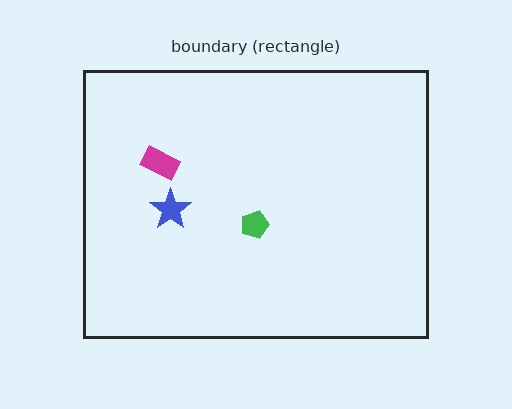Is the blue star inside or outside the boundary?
Inside.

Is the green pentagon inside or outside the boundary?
Inside.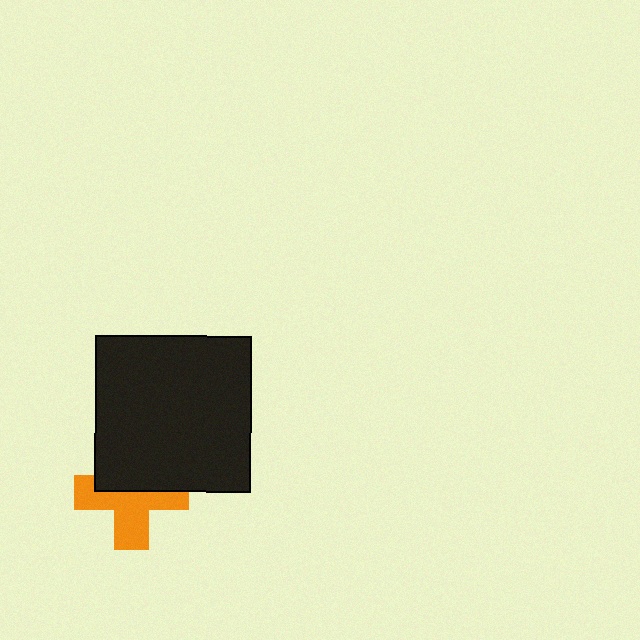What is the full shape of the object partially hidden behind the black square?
The partially hidden object is an orange cross.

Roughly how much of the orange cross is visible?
About half of it is visible (roughly 55%).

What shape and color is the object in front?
The object in front is a black square.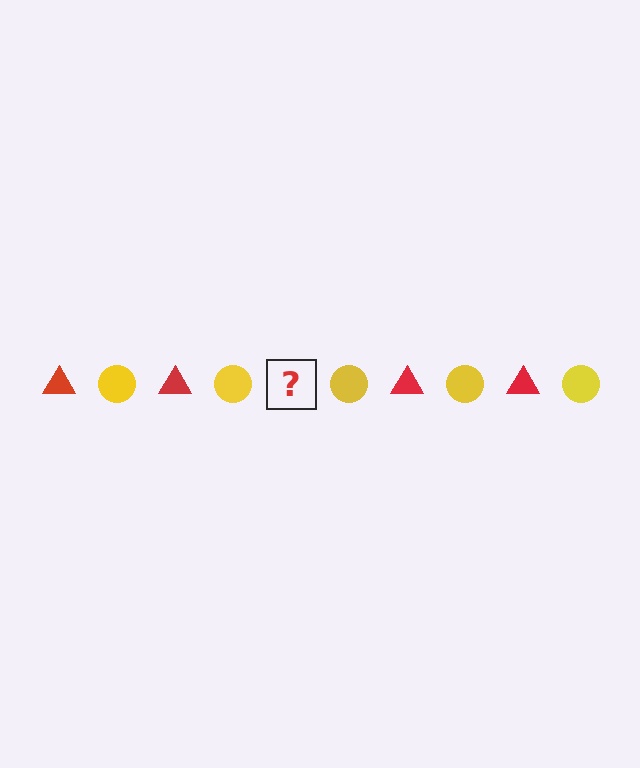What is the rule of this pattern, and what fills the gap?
The rule is that the pattern alternates between red triangle and yellow circle. The gap should be filled with a red triangle.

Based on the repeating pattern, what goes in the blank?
The blank should be a red triangle.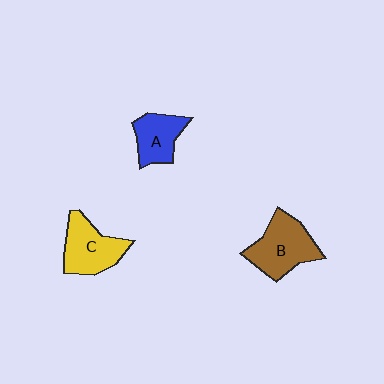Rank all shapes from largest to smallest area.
From largest to smallest: B (brown), C (yellow), A (blue).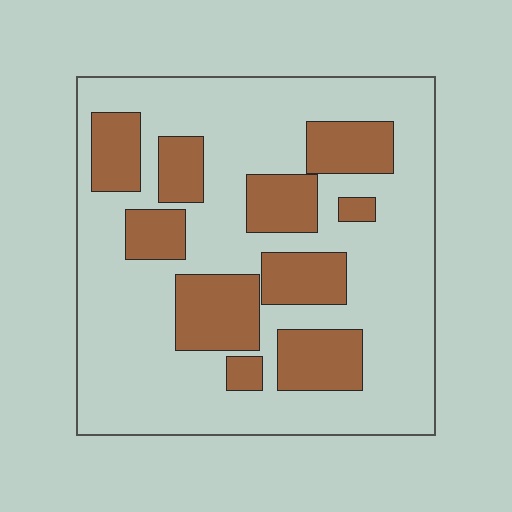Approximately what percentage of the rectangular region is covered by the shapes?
Approximately 30%.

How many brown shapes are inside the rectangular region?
10.